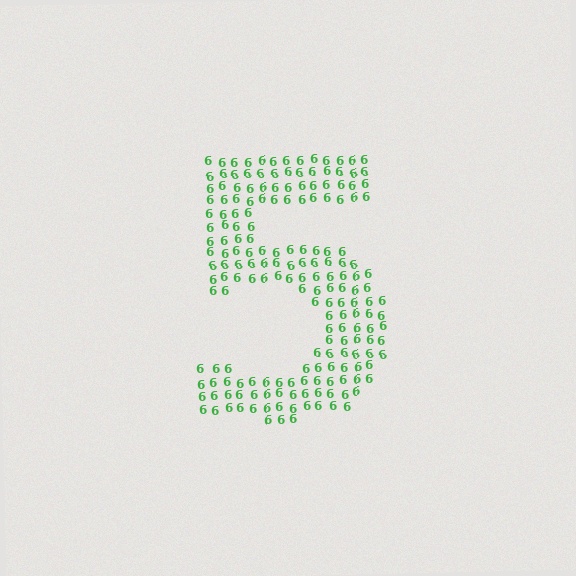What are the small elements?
The small elements are digit 6's.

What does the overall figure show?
The overall figure shows the digit 5.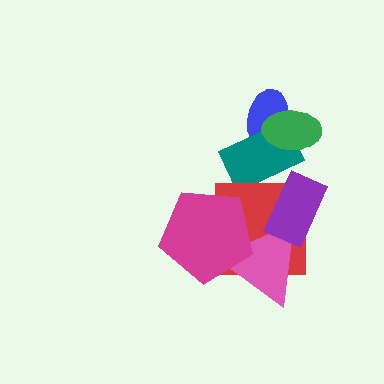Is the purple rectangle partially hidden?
No, no other shape covers it.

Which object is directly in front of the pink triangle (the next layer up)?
The purple rectangle is directly in front of the pink triangle.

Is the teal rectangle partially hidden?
Yes, it is partially covered by another shape.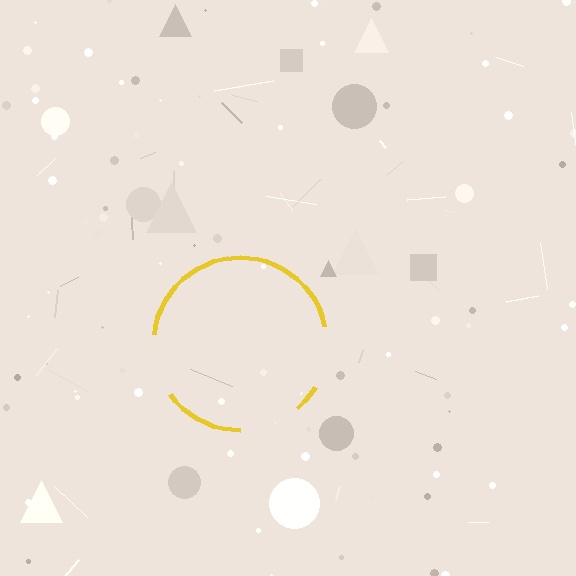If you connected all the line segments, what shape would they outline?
They would outline a circle.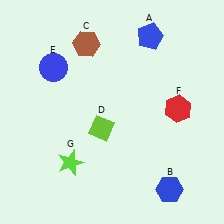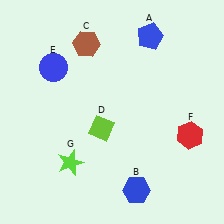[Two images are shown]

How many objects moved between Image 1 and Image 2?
2 objects moved between the two images.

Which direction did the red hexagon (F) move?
The red hexagon (F) moved down.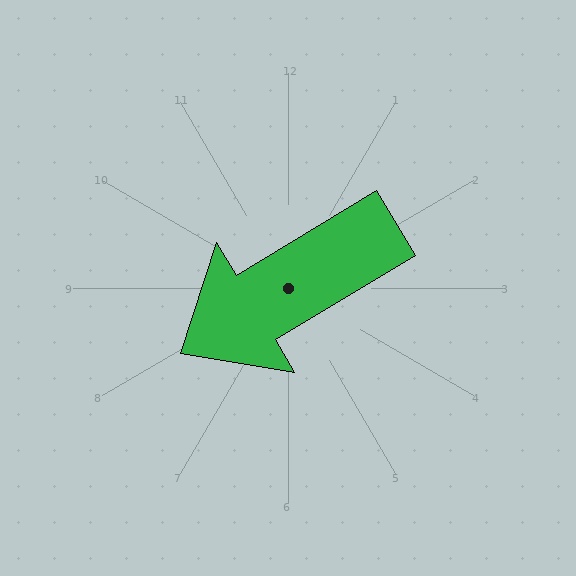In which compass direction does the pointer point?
Southwest.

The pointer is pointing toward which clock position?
Roughly 8 o'clock.